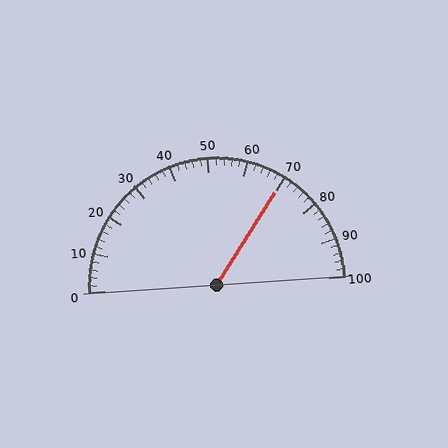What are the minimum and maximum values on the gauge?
The gauge ranges from 0 to 100.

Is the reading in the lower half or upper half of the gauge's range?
The reading is in the upper half of the range (0 to 100).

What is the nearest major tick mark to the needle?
The nearest major tick mark is 70.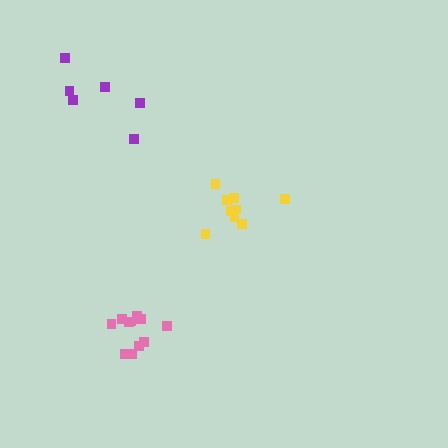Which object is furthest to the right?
The yellow cluster is rightmost.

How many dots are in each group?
Group 1: 9 dots, Group 2: 6 dots, Group 3: 11 dots (26 total).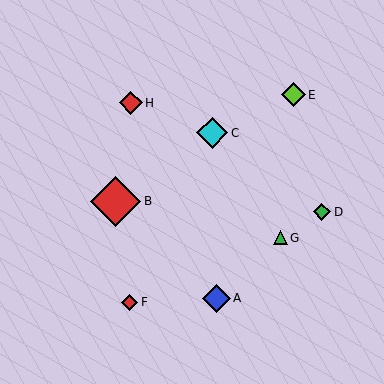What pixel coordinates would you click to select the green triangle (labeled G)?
Click at (281, 238) to select the green triangle G.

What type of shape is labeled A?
Shape A is a blue diamond.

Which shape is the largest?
The red diamond (labeled B) is the largest.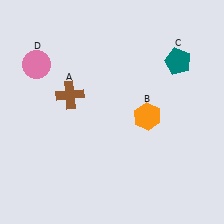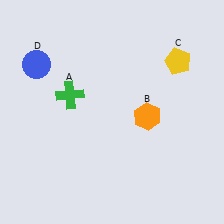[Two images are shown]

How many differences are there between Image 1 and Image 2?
There are 3 differences between the two images.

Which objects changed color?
A changed from brown to green. C changed from teal to yellow. D changed from pink to blue.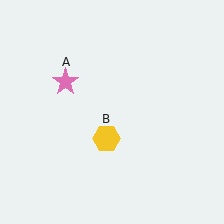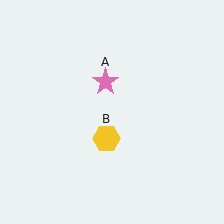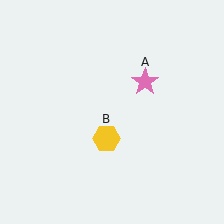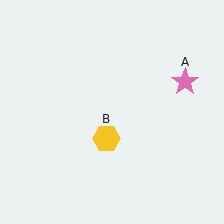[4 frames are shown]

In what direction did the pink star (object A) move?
The pink star (object A) moved right.